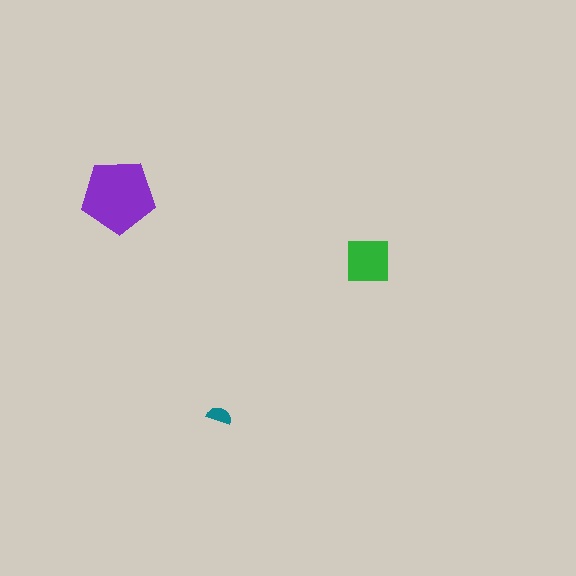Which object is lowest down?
The teal semicircle is bottommost.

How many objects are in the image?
There are 3 objects in the image.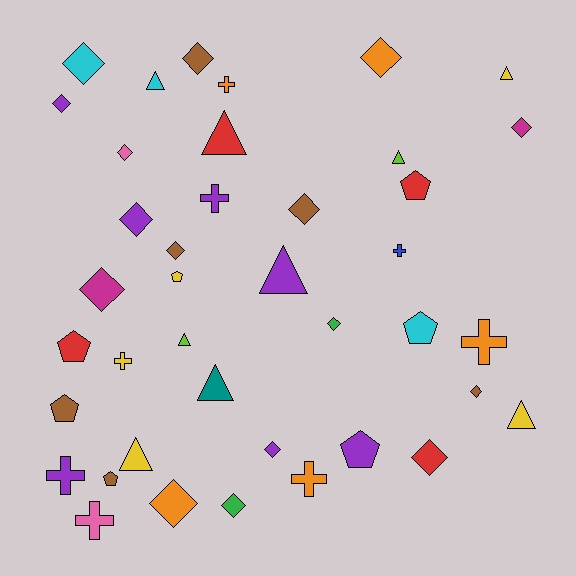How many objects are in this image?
There are 40 objects.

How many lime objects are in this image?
There are 2 lime objects.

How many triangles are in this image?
There are 9 triangles.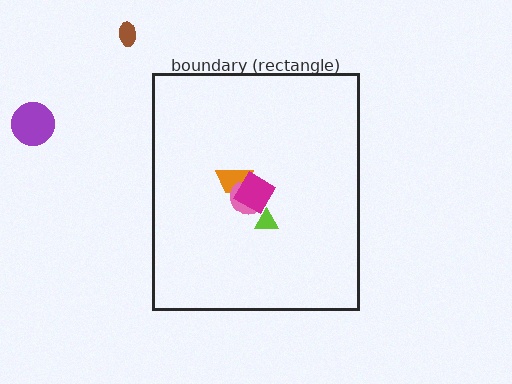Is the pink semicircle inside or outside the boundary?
Inside.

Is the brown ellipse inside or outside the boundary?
Outside.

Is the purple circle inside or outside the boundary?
Outside.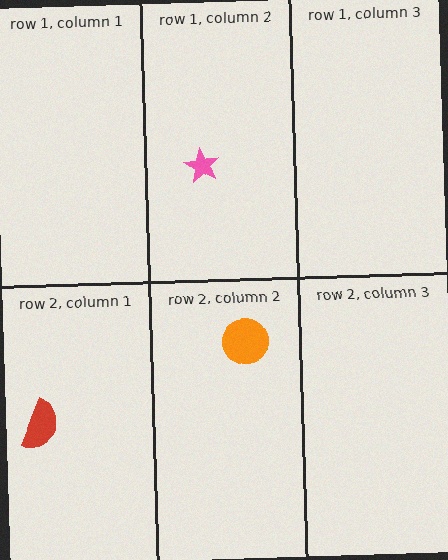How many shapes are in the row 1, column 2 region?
1.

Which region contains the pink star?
The row 1, column 2 region.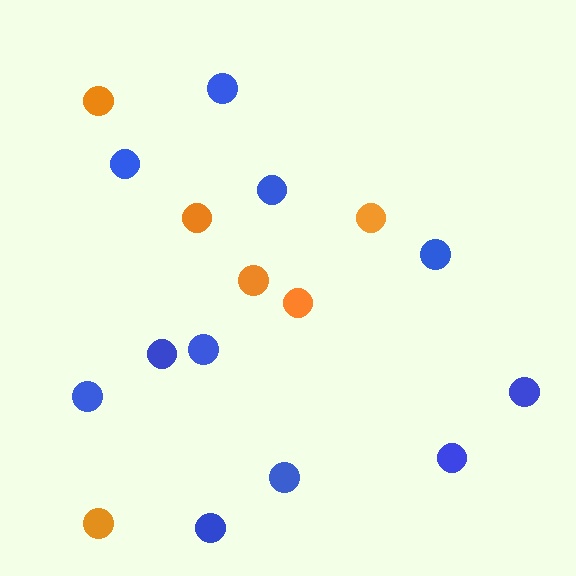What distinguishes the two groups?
There are 2 groups: one group of blue circles (11) and one group of orange circles (6).